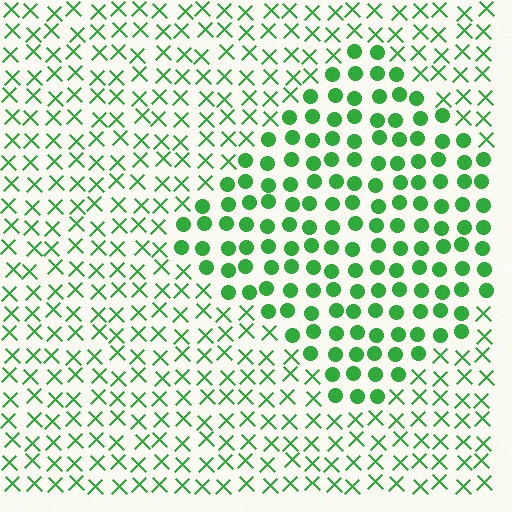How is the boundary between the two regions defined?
The boundary is defined by a change in element shape: circles inside vs. X marks outside. All elements share the same color and spacing.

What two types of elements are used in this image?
The image uses circles inside the diamond region and X marks outside it.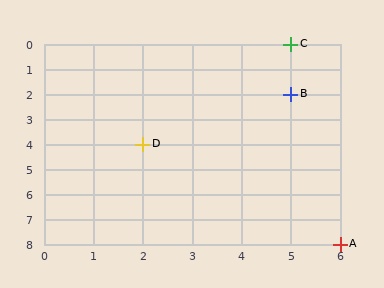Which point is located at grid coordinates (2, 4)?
Point D is at (2, 4).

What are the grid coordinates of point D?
Point D is at grid coordinates (2, 4).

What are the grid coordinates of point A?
Point A is at grid coordinates (6, 8).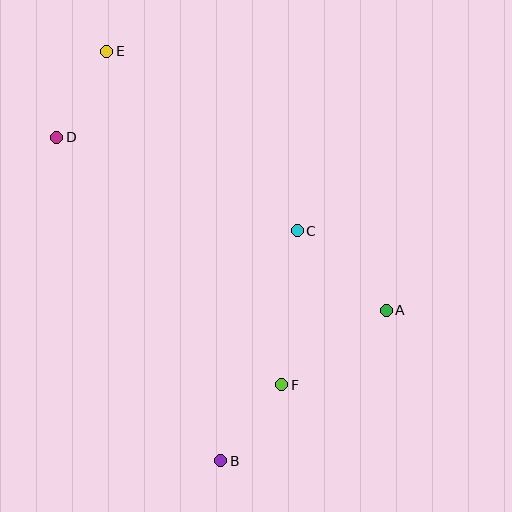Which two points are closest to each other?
Points B and F are closest to each other.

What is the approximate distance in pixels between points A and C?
The distance between A and C is approximately 119 pixels.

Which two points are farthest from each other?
Points B and E are farthest from each other.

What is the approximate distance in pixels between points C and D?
The distance between C and D is approximately 258 pixels.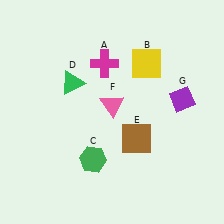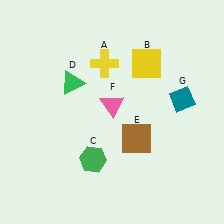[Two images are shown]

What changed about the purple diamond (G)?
In Image 1, G is purple. In Image 2, it changed to teal.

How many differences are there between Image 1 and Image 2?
There are 2 differences between the two images.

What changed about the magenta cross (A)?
In Image 1, A is magenta. In Image 2, it changed to yellow.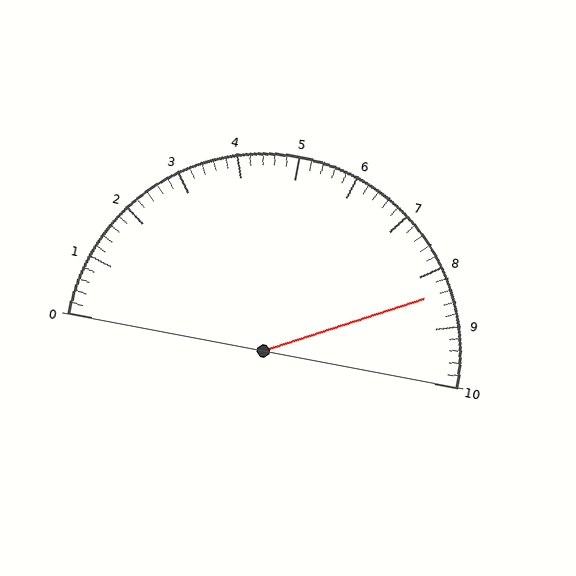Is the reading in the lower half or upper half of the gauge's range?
The reading is in the upper half of the range (0 to 10).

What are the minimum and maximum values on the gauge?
The gauge ranges from 0 to 10.